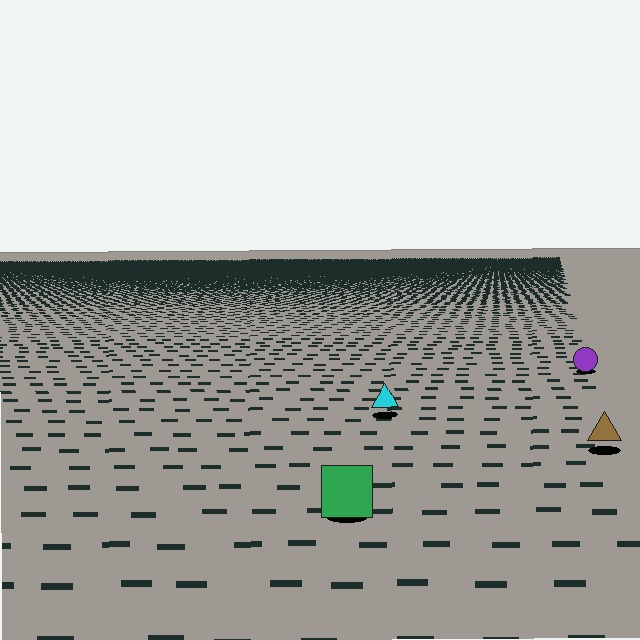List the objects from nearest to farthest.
From nearest to farthest: the green square, the brown triangle, the cyan triangle, the purple circle.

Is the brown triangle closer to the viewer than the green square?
No. The green square is closer — you can tell from the texture gradient: the ground texture is coarser near it.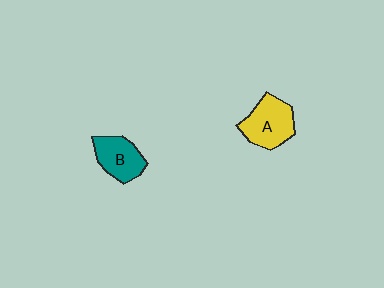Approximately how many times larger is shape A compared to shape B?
Approximately 1.2 times.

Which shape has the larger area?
Shape A (yellow).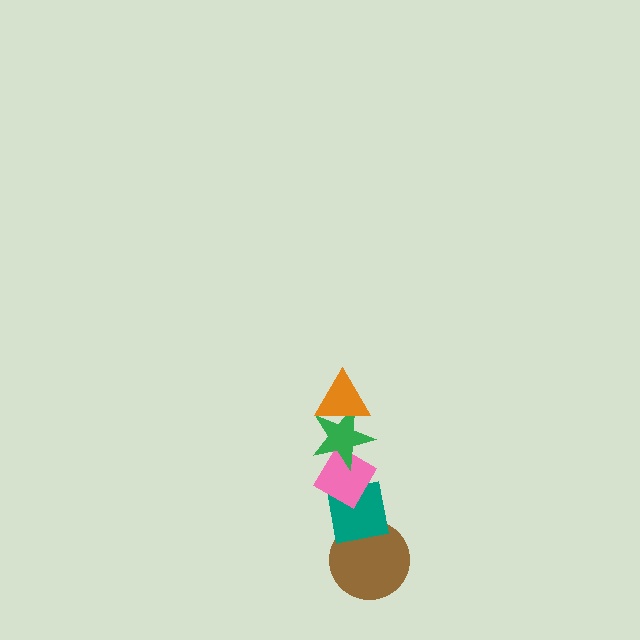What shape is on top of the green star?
The orange triangle is on top of the green star.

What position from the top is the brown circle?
The brown circle is 5th from the top.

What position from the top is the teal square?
The teal square is 4th from the top.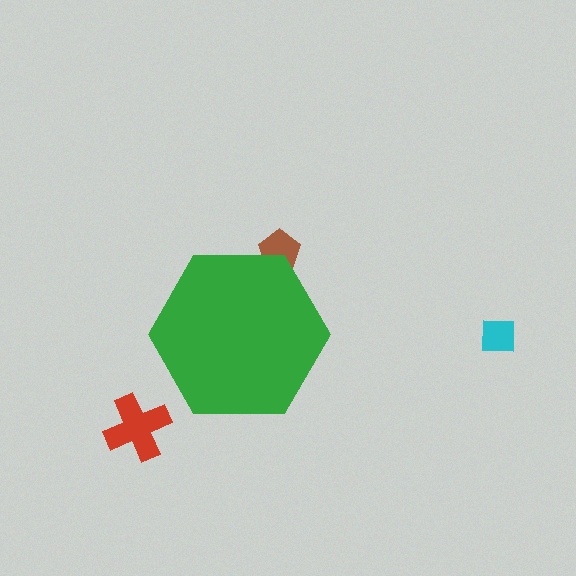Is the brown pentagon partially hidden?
Yes, the brown pentagon is partially hidden behind the green hexagon.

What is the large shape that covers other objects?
A green hexagon.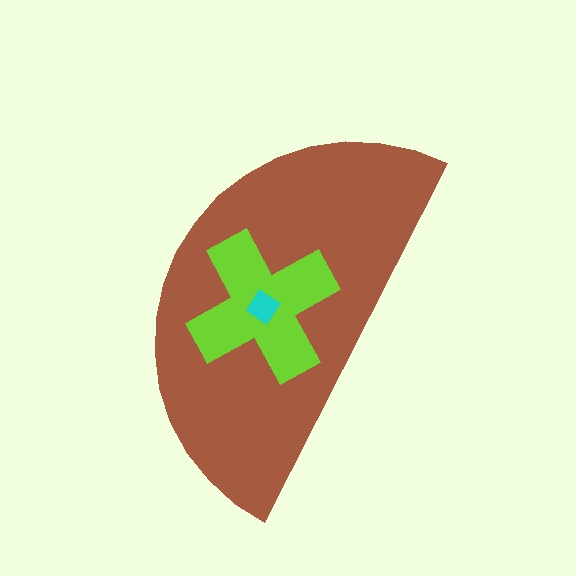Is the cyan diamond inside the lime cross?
Yes.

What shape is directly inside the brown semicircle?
The lime cross.